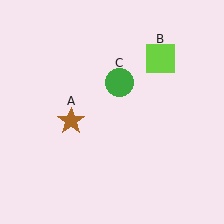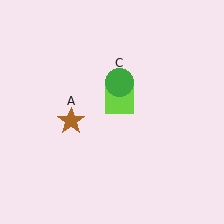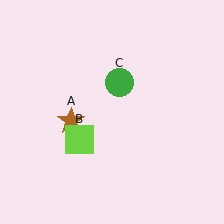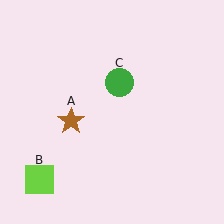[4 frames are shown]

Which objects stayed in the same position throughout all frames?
Brown star (object A) and green circle (object C) remained stationary.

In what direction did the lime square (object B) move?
The lime square (object B) moved down and to the left.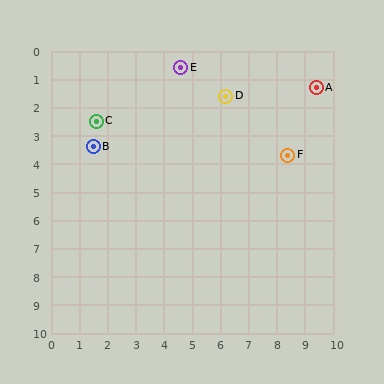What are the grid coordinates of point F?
Point F is at approximately (8.4, 3.7).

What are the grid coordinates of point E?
Point E is at approximately (4.6, 0.6).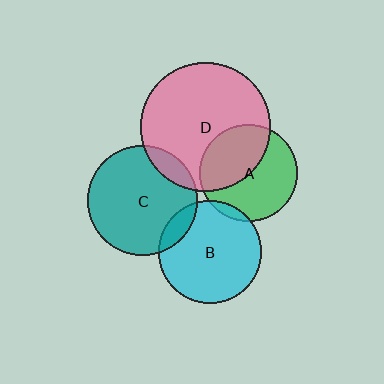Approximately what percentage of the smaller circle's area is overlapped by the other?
Approximately 5%.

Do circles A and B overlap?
Yes.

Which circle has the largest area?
Circle D (pink).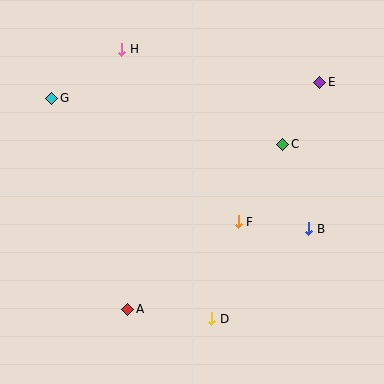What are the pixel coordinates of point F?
Point F is at (238, 222).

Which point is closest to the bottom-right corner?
Point B is closest to the bottom-right corner.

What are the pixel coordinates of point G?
Point G is at (52, 98).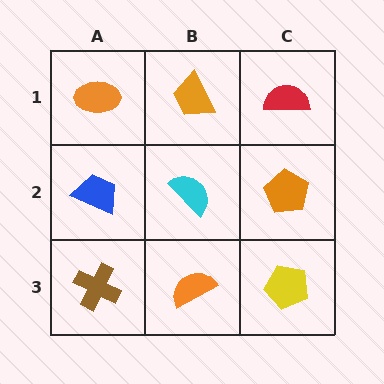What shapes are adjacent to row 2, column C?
A red semicircle (row 1, column C), a yellow pentagon (row 3, column C), a cyan semicircle (row 2, column B).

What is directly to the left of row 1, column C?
An orange trapezoid.